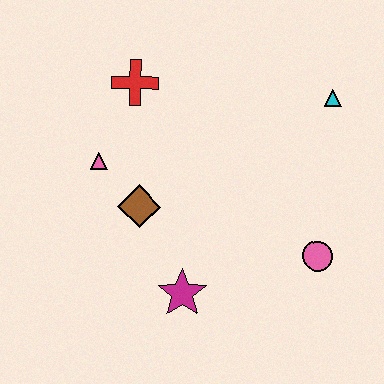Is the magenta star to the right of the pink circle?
No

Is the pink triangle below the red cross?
Yes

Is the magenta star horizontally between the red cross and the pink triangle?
No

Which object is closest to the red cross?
The pink triangle is closest to the red cross.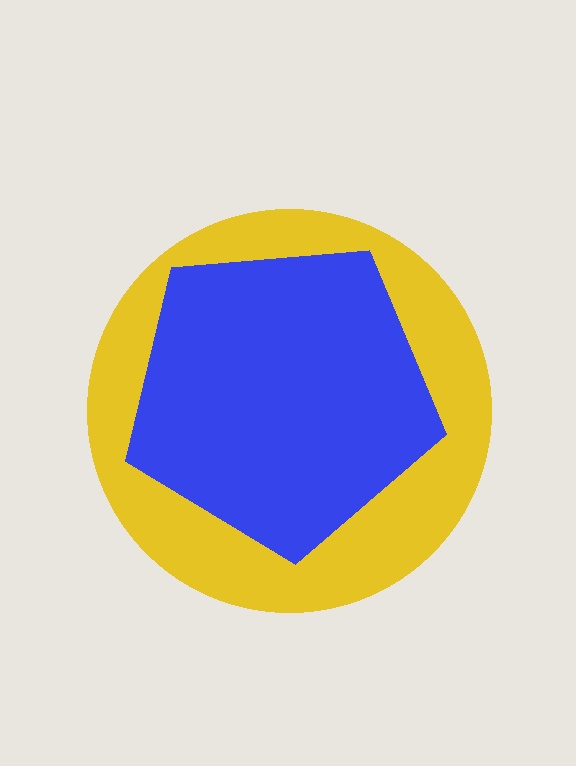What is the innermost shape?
The blue pentagon.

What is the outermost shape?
The yellow circle.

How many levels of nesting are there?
2.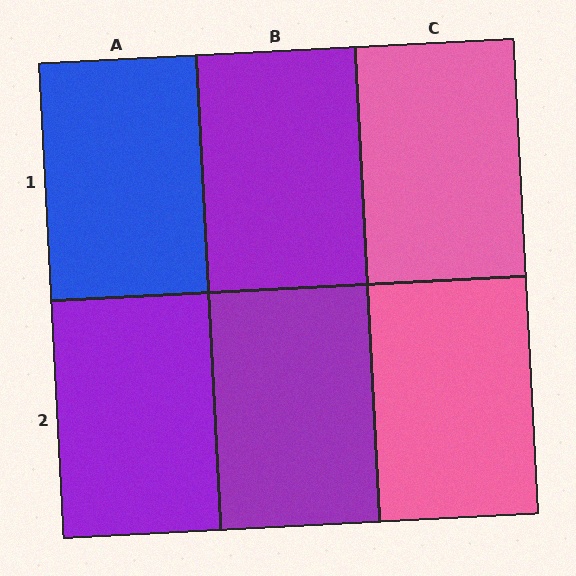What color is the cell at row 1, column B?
Purple.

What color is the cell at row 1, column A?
Blue.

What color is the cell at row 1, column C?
Pink.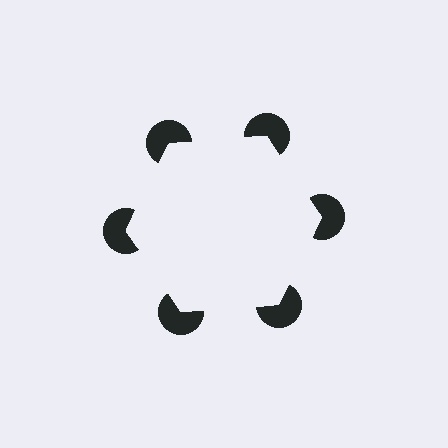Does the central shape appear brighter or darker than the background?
It typically appears slightly brighter than the background, even though no actual brightness change is drawn.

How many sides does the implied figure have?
6 sides.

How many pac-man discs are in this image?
There are 6 — one at each vertex of the illusory hexagon.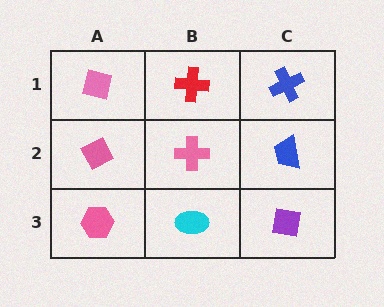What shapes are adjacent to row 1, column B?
A pink cross (row 2, column B), a pink square (row 1, column A), a blue cross (row 1, column C).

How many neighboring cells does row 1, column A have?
2.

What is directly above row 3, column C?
A blue trapezoid.